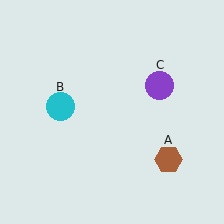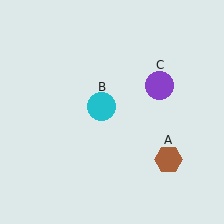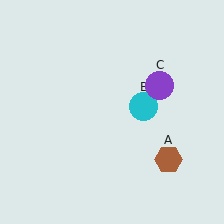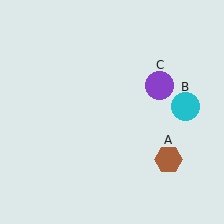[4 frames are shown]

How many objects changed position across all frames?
1 object changed position: cyan circle (object B).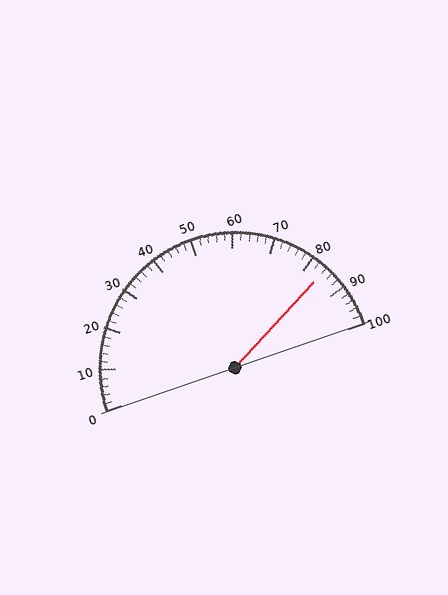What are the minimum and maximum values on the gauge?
The gauge ranges from 0 to 100.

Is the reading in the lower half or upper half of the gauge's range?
The reading is in the upper half of the range (0 to 100).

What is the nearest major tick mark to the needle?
The nearest major tick mark is 80.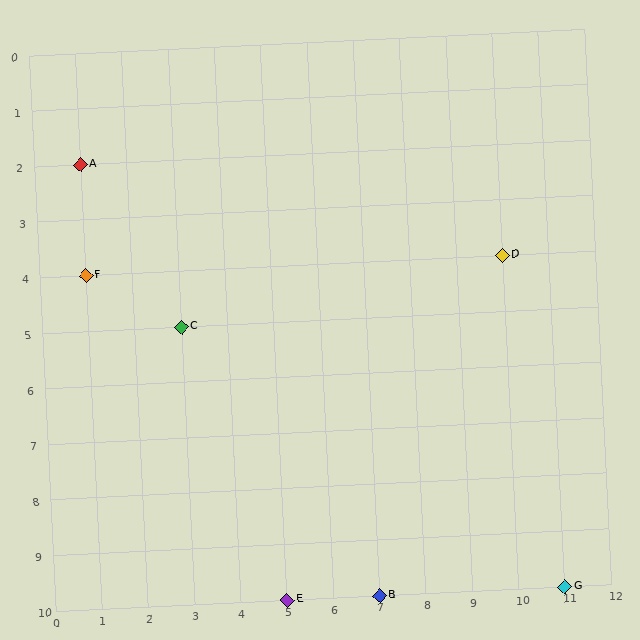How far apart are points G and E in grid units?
Points G and E are 6 columns apart.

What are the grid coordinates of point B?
Point B is at grid coordinates (7, 10).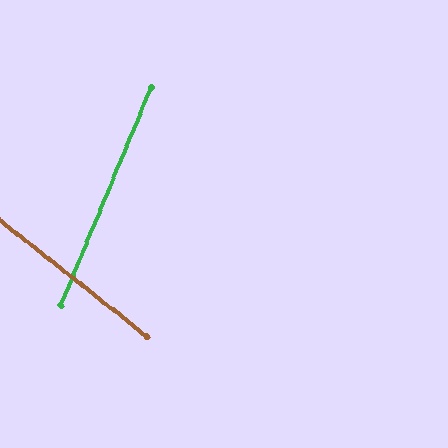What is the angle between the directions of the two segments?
Approximately 74 degrees.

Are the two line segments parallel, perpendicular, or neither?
Neither parallel nor perpendicular — they differ by about 74°.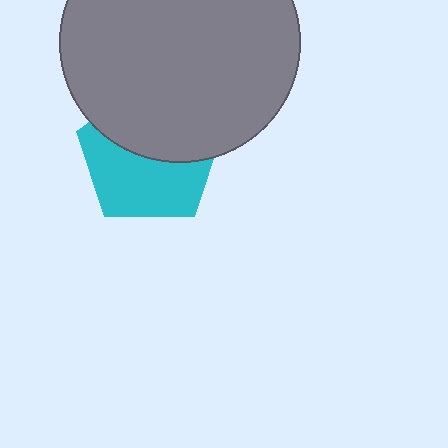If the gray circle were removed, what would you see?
You would see the complete cyan pentagon.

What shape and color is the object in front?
The object in front is a gray circle.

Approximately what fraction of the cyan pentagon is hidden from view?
Roughly 48% of the cyan pentagon is hidden behind the gray circle.